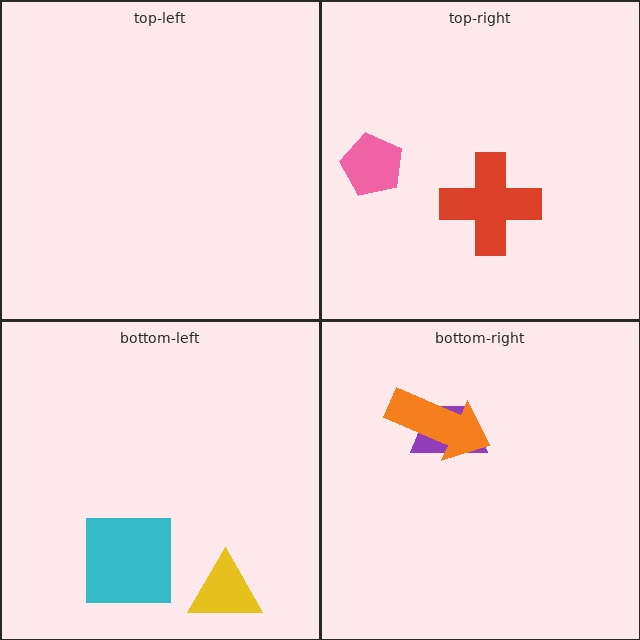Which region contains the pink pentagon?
The top-right region.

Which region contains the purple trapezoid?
The bottom-right region.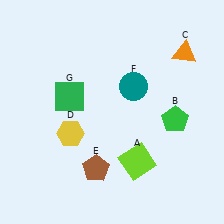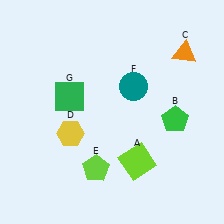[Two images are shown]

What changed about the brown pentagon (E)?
In Image 1, E is brown. In Image 2, it changed to lime.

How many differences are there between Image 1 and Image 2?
There is 1 difference between the two images.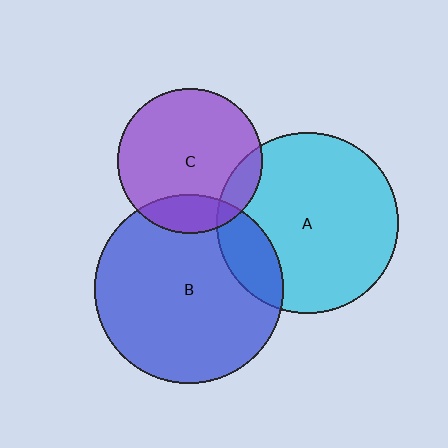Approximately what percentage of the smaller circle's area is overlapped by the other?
Approximately 15%.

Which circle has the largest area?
Circle B (blue).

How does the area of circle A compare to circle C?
Approximately 1.6 times.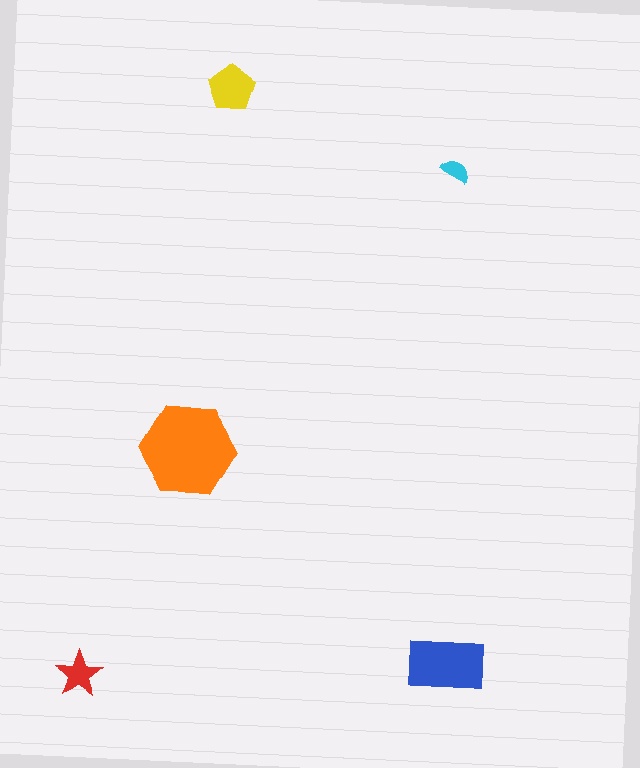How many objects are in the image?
There are 5 objects in the image.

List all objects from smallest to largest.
The cyan semicircle, the red star, the yellow pentagon, the blue rectangle, the orange hexagon.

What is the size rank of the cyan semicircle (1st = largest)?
5th.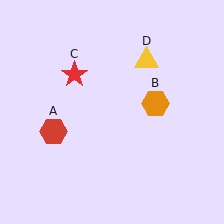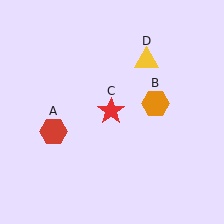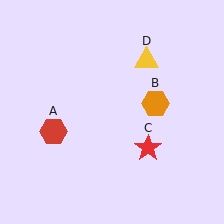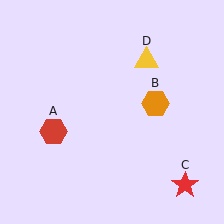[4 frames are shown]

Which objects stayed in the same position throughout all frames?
Red hexagon (object A) and orange hexagon (object B) and yellow triangle (object D) remained stationary.